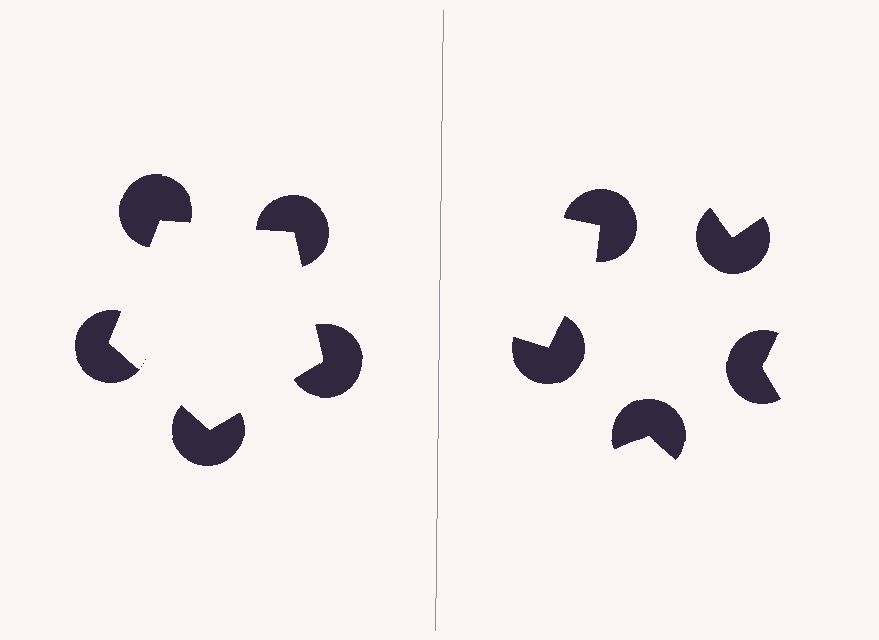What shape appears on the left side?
An illusory pentagon.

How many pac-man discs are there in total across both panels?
10 — 5 on each side.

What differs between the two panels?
The pac-man discs are positioned identically on both sides; only the wedge orientations differ. On the left they align to a pentagon; on the right they are misaligned.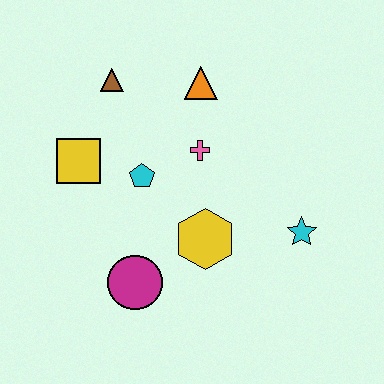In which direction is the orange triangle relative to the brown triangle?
The orange triangle is to the right of the brown triangle.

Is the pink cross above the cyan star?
Yes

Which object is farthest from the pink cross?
The magenta circle is farthest from the pink cross.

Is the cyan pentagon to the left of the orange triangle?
Yes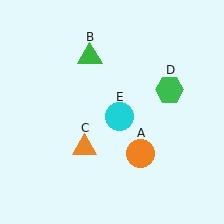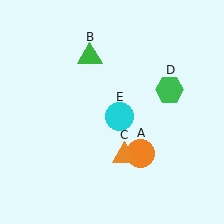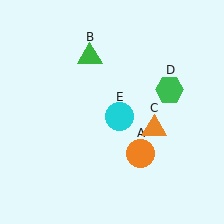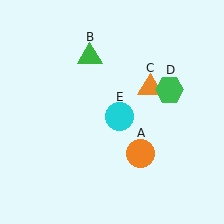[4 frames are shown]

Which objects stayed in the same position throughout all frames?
Orange circle (object A) and green triangle (object B) and green hexagon (object D) and cyan circle (object E) remained stationary.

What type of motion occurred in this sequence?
The orange triangle (object C) rotated counterclockwise around the center of the scene.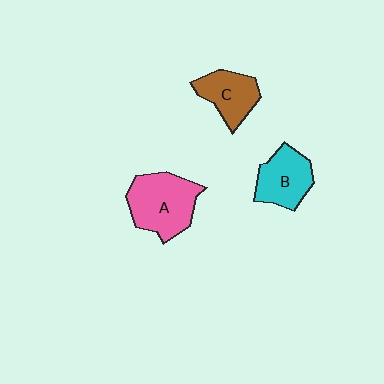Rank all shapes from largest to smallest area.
From largest to smallest: A (pink), B (cyan), C (brown).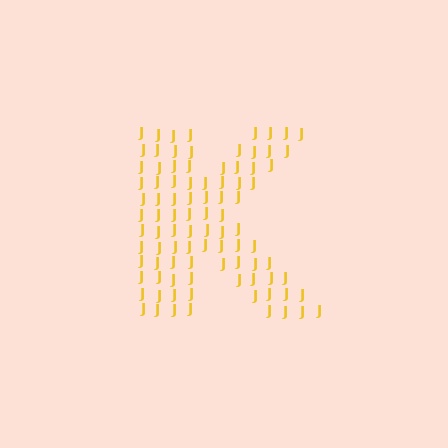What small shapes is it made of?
It is made of small letter J's.